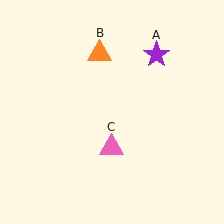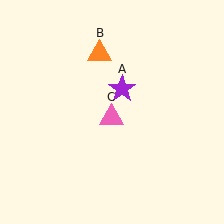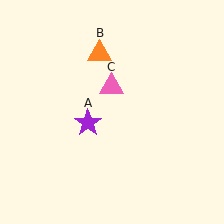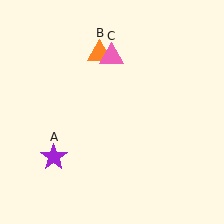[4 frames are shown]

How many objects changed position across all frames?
2 objects changed position: purple star (object A), pink triangle (object C).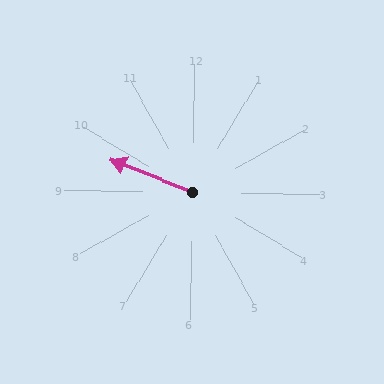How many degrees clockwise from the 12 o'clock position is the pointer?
Approximately 291 degrees.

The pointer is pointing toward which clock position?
Roughly 10 o'clock.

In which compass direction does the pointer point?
West.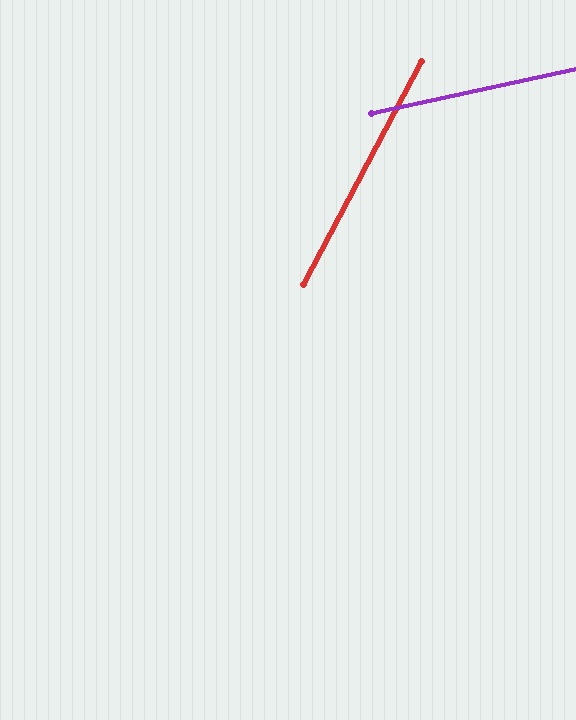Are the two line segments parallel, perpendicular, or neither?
Neither parallel nor perpendicular — they differ by about 50°.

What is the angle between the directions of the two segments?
Approximately 50 degrees.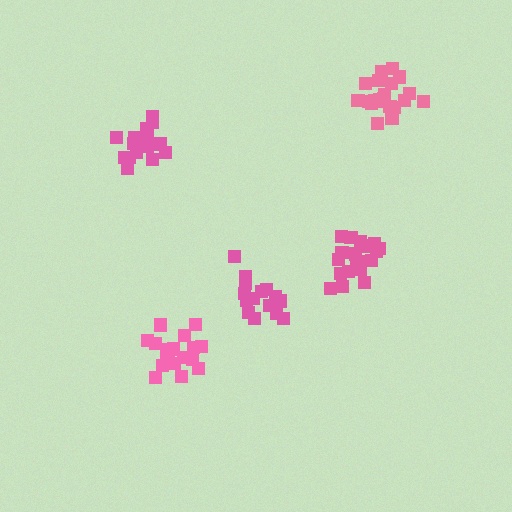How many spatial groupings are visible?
There are 5 spatial groupings.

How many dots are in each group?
Group 1: 15 dots, Group 2: 18 dots, Group 3: 21 dots, Group 4: 17 dots, Group 5: 19 dots (90 total).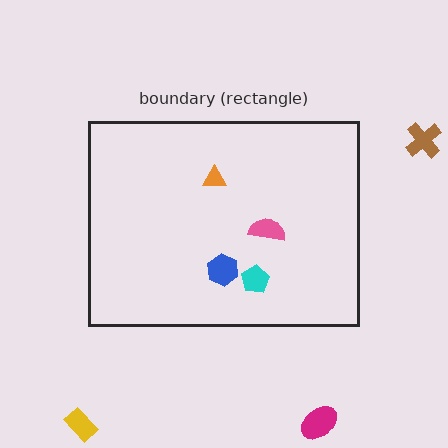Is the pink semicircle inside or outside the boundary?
Inside.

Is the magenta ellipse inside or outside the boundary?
Outside.